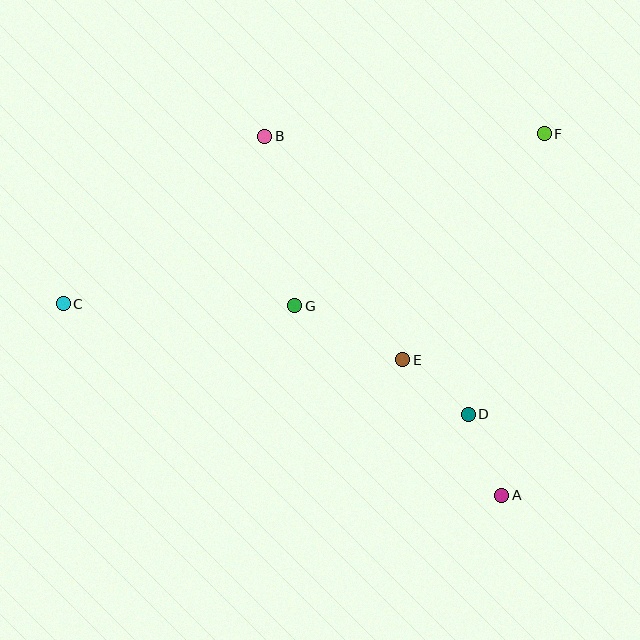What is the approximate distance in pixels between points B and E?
The distance between B and E is approximately 263 pixels.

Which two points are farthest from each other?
Points C and F are farthest from each other.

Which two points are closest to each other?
Points D and E are closest to each other.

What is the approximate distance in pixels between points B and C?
The distance between B and C is approximately 262 pixels.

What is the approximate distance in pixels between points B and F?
The distance between B and F is approximately 280 pixels.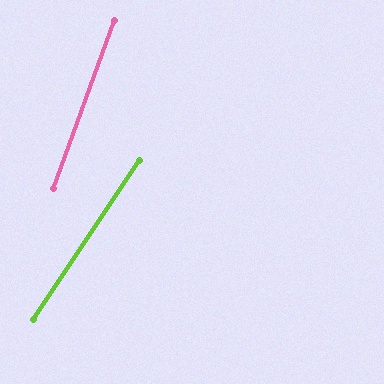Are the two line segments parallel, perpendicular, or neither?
Neither parallel nor perpendicular — they differ by about 14°.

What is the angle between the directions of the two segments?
Approximately 14 degrees.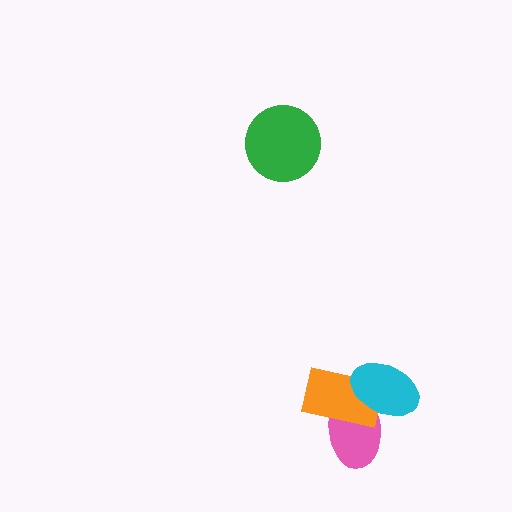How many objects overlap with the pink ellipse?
2 objects overlap with the pink ellipse.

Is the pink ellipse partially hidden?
Yes, it is partially covered by another shape.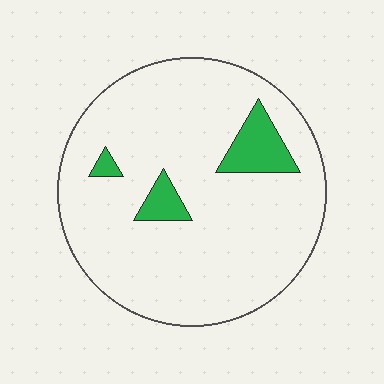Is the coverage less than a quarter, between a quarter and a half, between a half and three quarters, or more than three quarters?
Less than a quarter.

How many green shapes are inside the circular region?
3.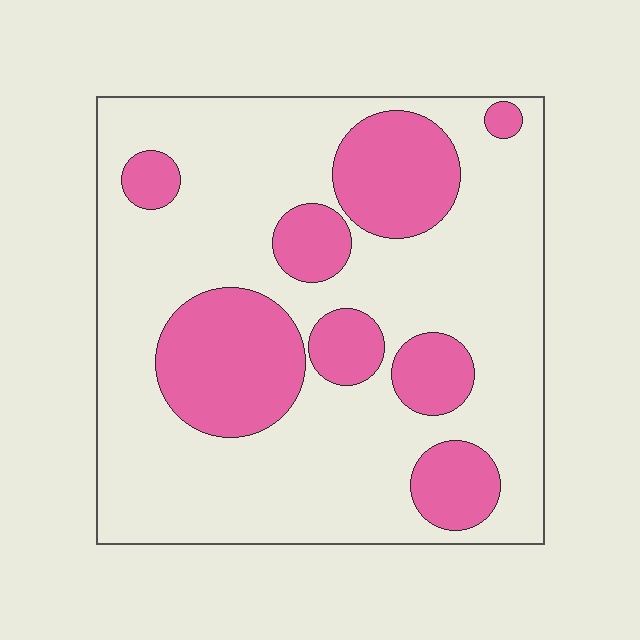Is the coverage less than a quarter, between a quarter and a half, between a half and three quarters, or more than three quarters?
Between a quarter and a half.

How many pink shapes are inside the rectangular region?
8.